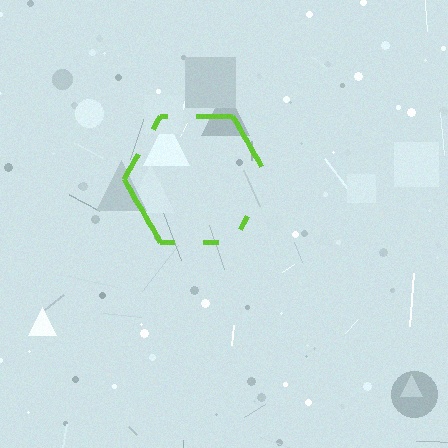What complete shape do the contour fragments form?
The contour fragments form a hexagon.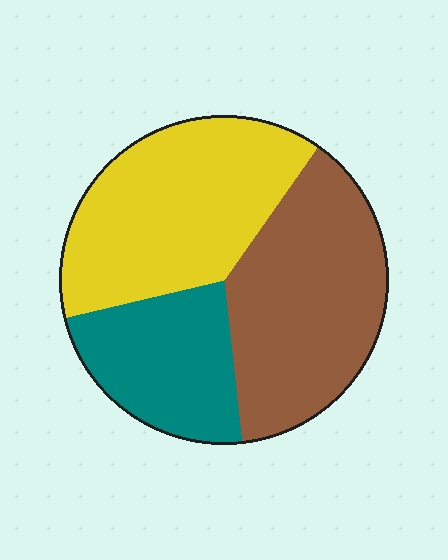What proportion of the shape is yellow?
Yellow takes up about three eighths (3/8) of the shape.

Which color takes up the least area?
Teal, at roughly 25%.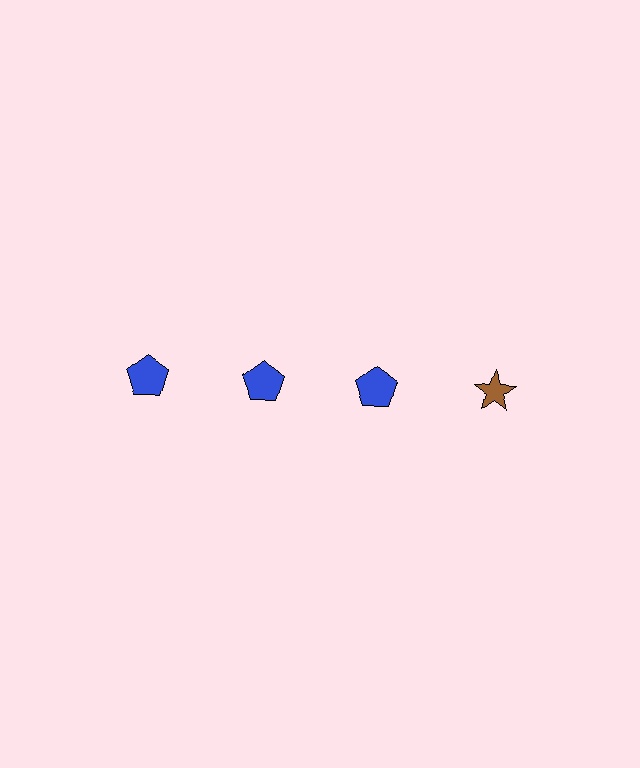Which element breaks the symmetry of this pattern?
The brown star in the top row, second from right column breaks the symmetry. All other shapes are blue pentagons.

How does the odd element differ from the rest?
It differs in both color (brown instead of blue) and shape (star instead of pentagon).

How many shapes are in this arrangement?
There are 4 shapes arranged in a grid pattern.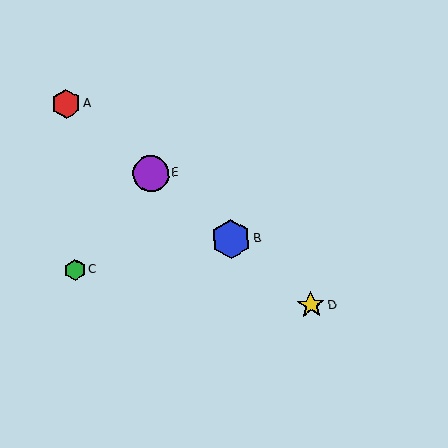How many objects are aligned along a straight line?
4 objects (A, B, D, E) are aligned along a straight line.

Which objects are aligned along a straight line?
Objects A, B, D, E are aligned along a straight line.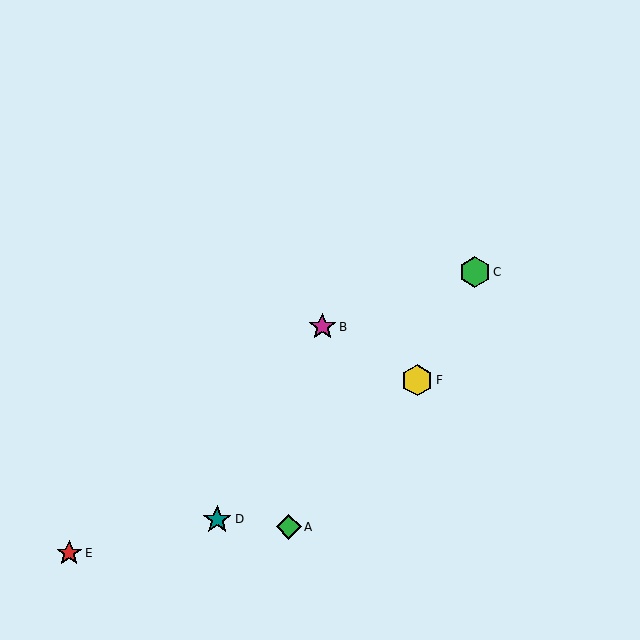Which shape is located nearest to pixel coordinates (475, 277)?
The green hexagon (labeled C) at (475, 272) is nearest to that location.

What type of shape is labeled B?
Shape B is a magenta star.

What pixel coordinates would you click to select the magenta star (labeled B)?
Click at (322, 327) to select the magenta star B.